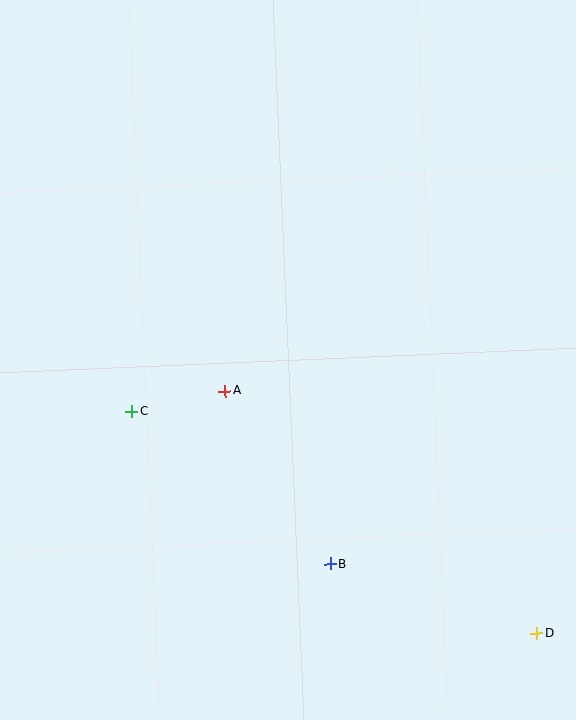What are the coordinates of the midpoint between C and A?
The midpoint between C and A is at (178, 401).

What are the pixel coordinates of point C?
Point C is at (132, 411).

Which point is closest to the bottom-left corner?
Point C is closest to the bottom-left corner.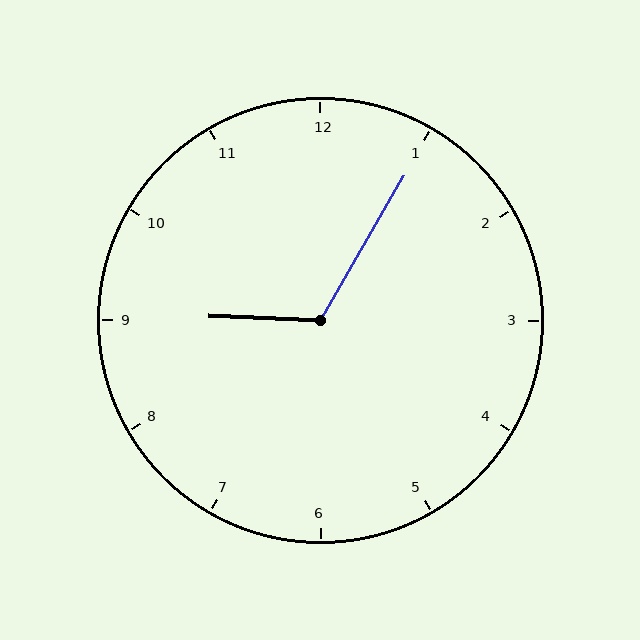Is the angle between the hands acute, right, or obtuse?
It is obtuse.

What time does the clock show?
9:05.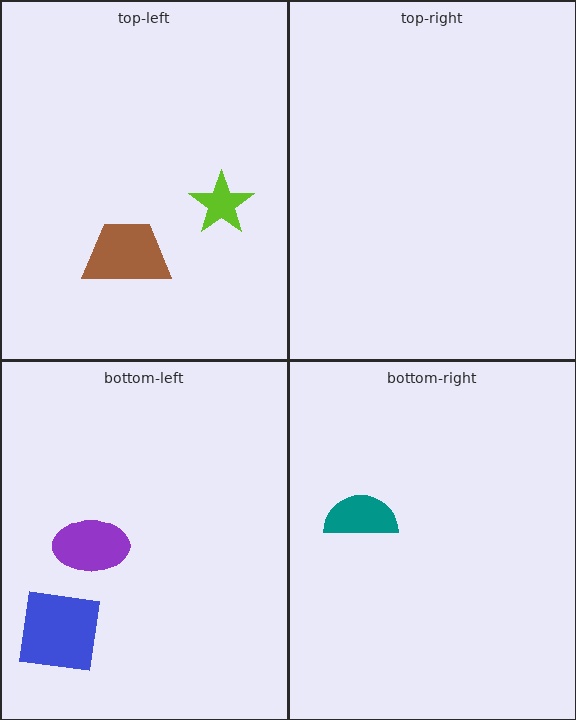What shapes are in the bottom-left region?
The purple ellipse, the blue square.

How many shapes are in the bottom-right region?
1.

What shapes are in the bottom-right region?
The teal semicircle.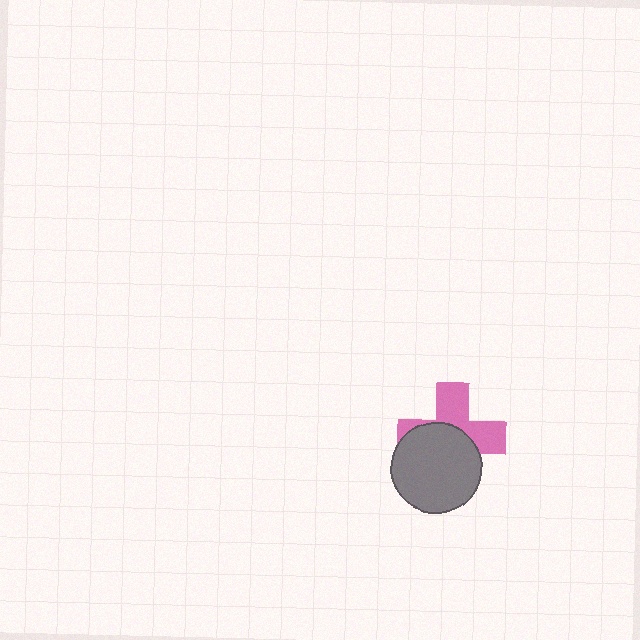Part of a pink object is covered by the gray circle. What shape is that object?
It is a cross.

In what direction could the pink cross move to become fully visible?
The pink cross could move up. That would shift it out from behind the gray circle entirely.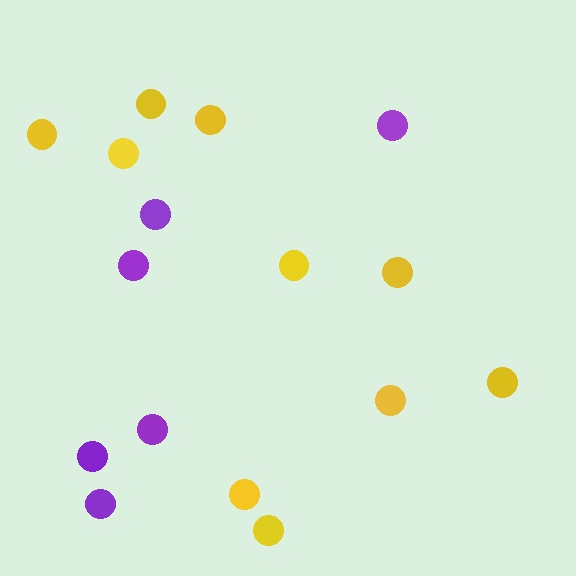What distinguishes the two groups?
There are 2 groups: one group of yellow circles (10) and one group of purple circles (6).